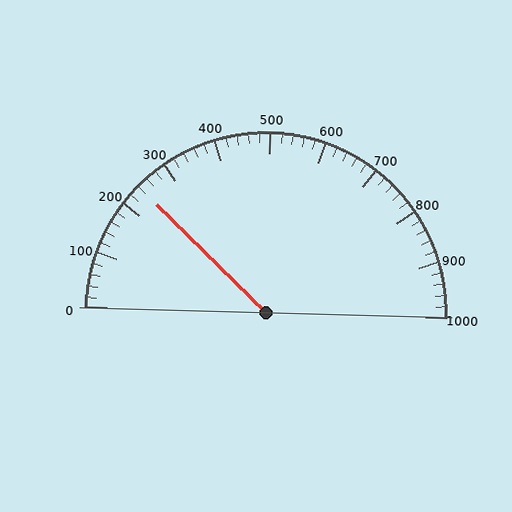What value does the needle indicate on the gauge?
The needle indicates approximately 240.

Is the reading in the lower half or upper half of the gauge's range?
The reading is in the lower half of the range (0 to 1000).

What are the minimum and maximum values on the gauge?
The gauge ranges from 0 to 1000.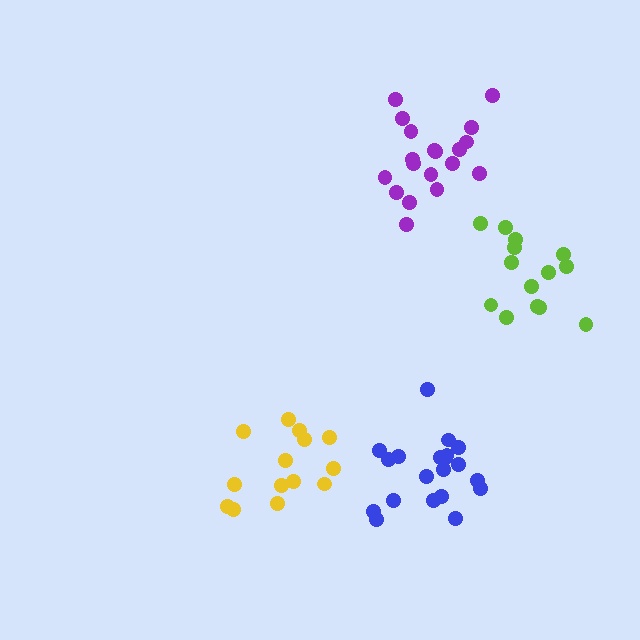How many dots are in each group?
Group 1: 20 dots, Group 2: 19 dots, Group 3: 14 dots, Group 4: 14 dots (67 total).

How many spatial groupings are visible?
There are 4 spatial groupings.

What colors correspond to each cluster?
The clusters are colored: blue, purple, yellow, lime.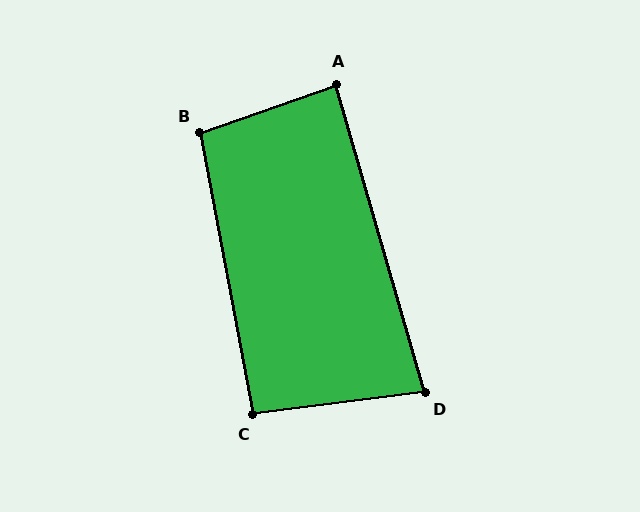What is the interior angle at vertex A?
Approximately 87 degrees (approximately right).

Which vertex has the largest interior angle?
B, at approximately 99 degrees.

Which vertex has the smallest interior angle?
D, at approximately 81 degrees.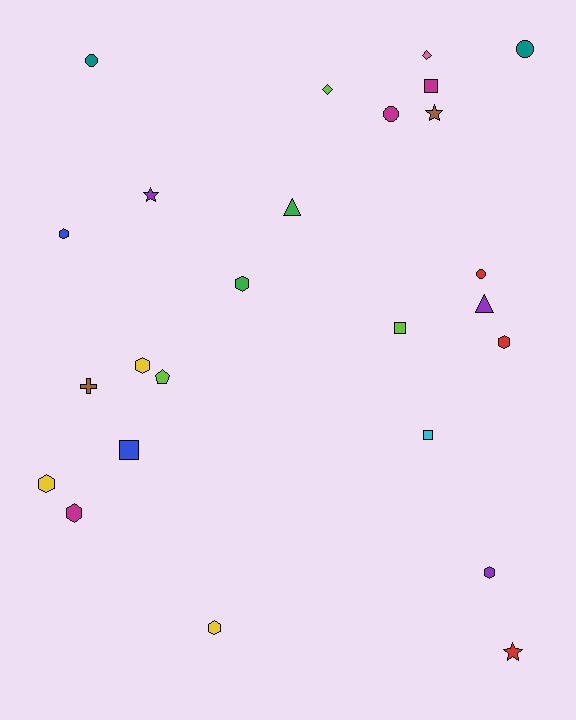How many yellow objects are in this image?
There are 3 yellow objects.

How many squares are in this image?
There are 4 squares.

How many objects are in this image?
There are 25 objects.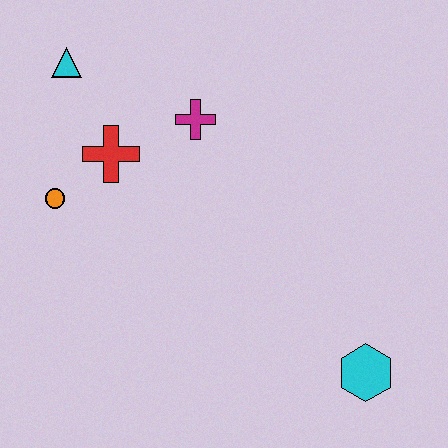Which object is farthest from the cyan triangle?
The cyan hexagon is farthest from the cyan triangle.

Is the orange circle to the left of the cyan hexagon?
Yes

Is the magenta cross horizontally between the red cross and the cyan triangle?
No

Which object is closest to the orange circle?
The red cross is closest to the orange circle.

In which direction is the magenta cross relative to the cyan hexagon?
The magenta cross is above the cyan hexagon.